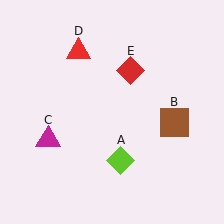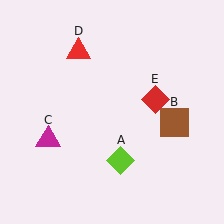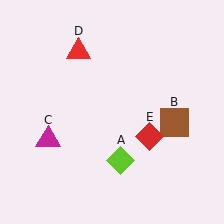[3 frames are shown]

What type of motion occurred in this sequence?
The red diamond (object E) rotated clockwise around the center of the scene.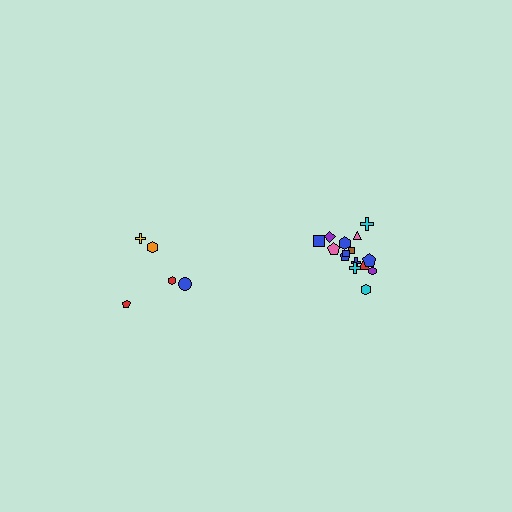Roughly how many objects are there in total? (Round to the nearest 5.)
Roughly 20 objects in total.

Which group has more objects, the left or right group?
The right group.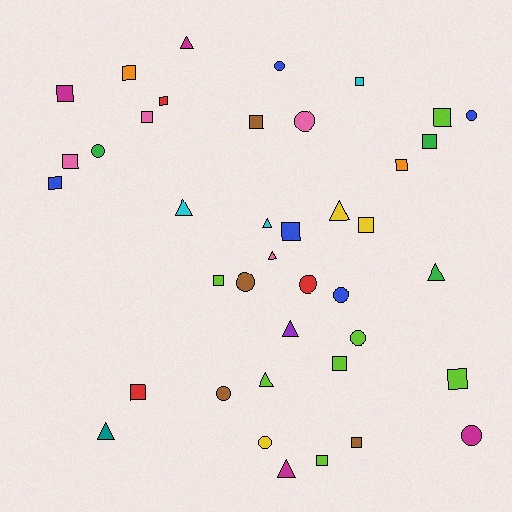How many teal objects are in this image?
There is 1 teal object.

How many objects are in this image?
There are 40 objects.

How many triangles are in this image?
There are 10 triangles.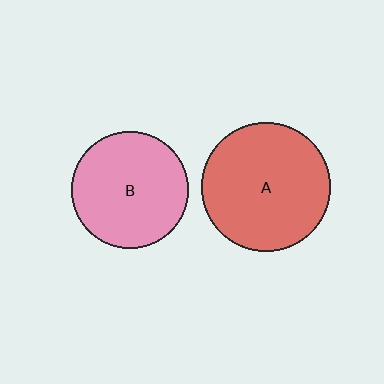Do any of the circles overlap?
No, none of the circles overlap.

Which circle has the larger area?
Circle A (red).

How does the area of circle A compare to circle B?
Approximately 1.2 times.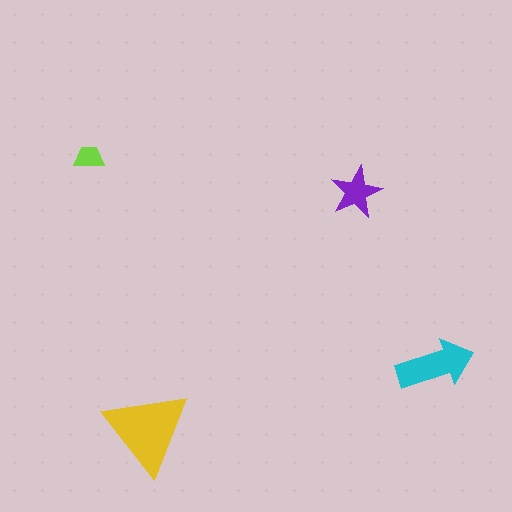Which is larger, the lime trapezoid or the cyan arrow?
The cyan arrow.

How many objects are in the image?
There are 4 objects in the image.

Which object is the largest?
The yellow triangle.